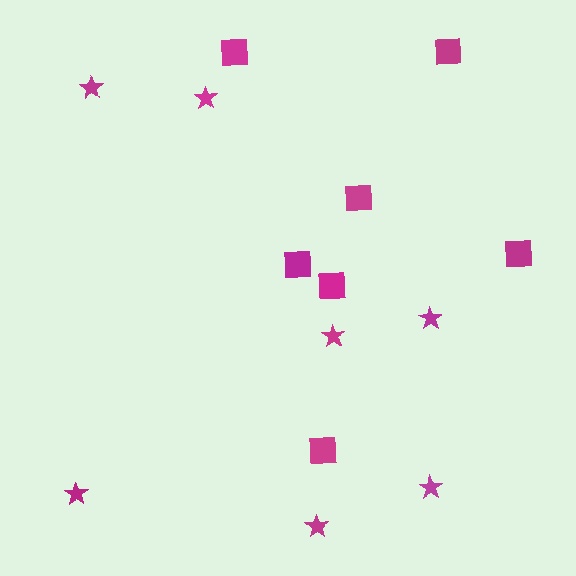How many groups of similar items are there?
There are 2 groups: one group of stars (7) and one group of squares (7).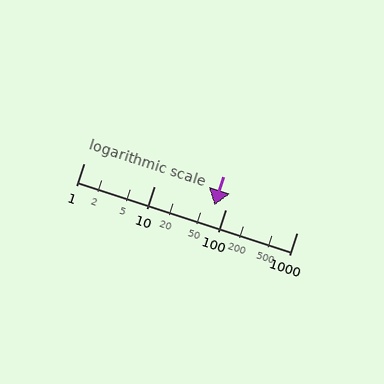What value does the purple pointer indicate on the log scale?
The pointer indicates approximately 69.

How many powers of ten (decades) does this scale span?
The scale spans 3 decades, from 1 to 1000.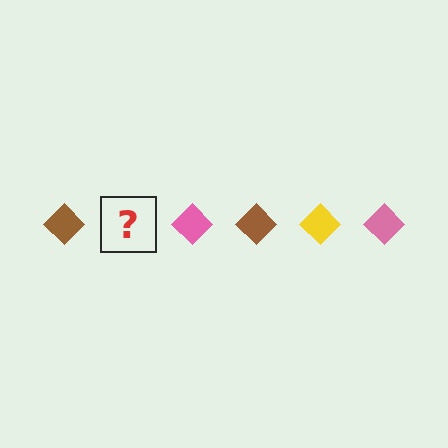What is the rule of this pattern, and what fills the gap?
The rule is that the pattern cycles through brown, yellow, pink diamonds. The gap should be filled with a yellow diamond.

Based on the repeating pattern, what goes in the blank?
The blank should be a yellow diamond.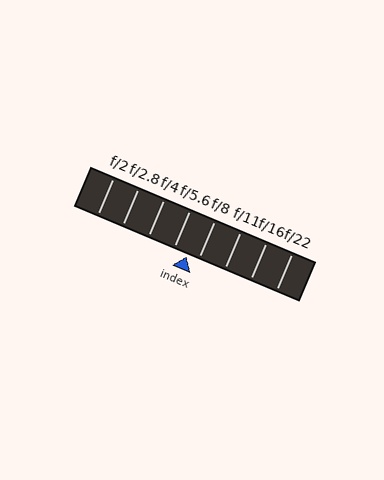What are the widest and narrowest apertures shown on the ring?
The widest aperture shown is f/2 and the narrowest is f/22.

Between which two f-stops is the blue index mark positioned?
The index mark is between f/5.6 and f/8.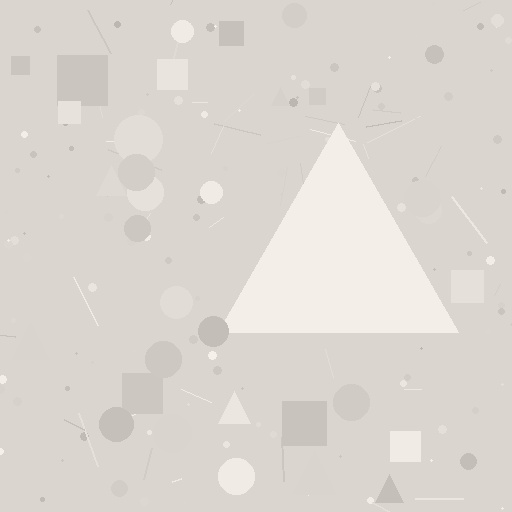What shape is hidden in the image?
A triangle is hidden in the image.